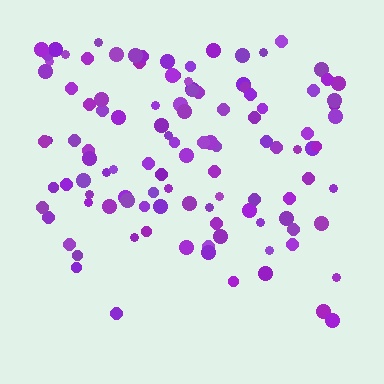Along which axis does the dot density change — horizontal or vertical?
Vertical.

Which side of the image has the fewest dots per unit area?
The bottom.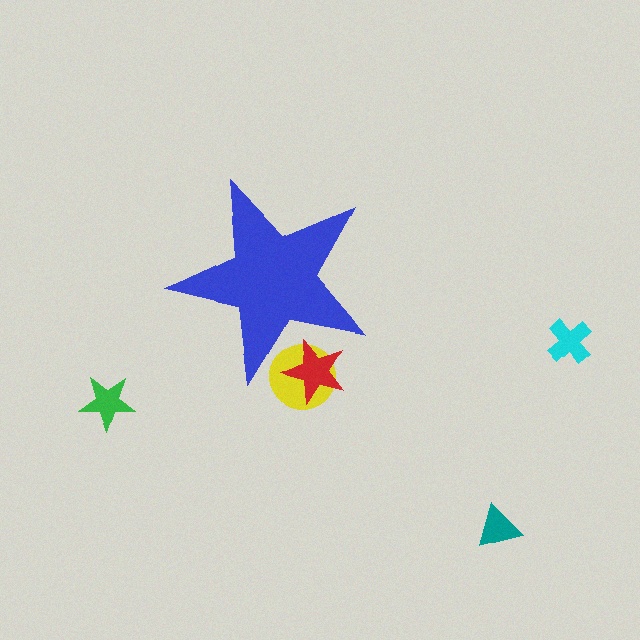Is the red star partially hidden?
Yes, the red star is partially hidden behind the blue star.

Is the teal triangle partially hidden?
No, the teal triangle is fully visible.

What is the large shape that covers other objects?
A blue star.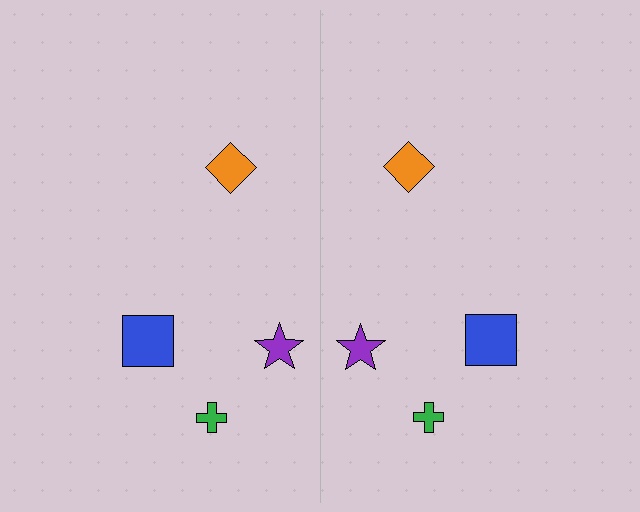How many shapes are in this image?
There are 8 shapes in this image.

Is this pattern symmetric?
Yes, this pattern has bilateral (reflection) symmetry.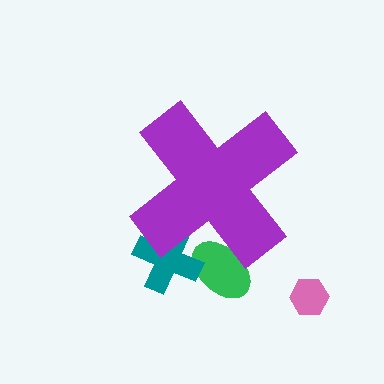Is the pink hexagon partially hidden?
No, the pink hexagon is fully visible.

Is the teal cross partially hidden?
Yes, the teal cross is partially hidden behind the purple cross.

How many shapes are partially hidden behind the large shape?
2 shapes are partially hidden.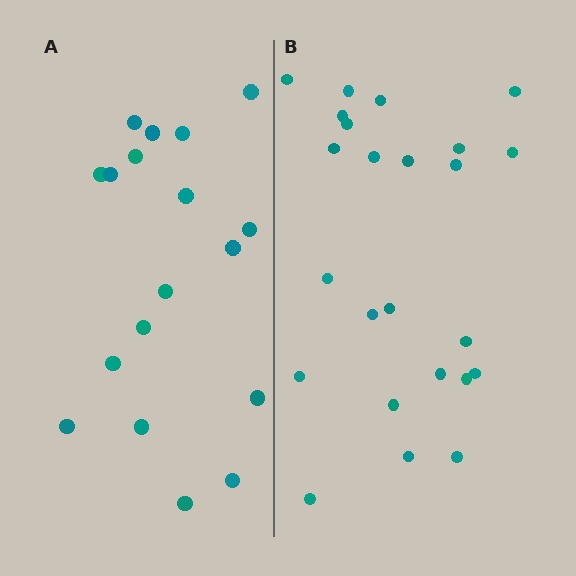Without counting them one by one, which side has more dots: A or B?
Region B (the right region) has more dots.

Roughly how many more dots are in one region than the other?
Region B has about 6 more dots than region A.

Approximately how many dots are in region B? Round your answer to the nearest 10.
About 20 dots. (The exact count is 24, which rounds to 20.)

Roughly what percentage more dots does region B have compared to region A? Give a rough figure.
About 35% more.